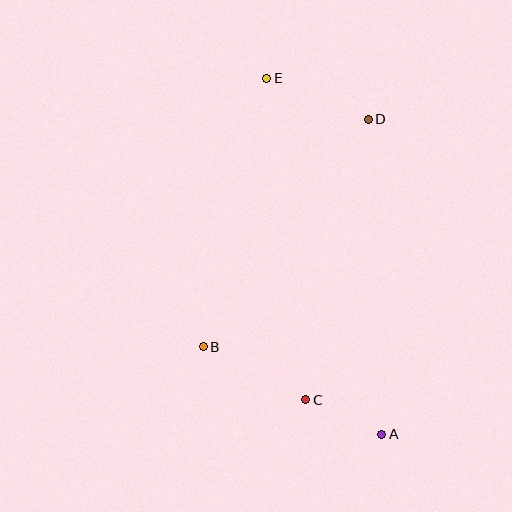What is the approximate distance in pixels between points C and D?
The distance between C and D is approximately 288 pixels.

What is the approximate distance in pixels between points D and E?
The distance between D and E is approximately 110 pixels.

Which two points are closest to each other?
Points A and C are closest to each other.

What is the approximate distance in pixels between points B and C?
The distance between B and C is approximately 115 pixels.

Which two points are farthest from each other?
Points A and E are farthest from each other.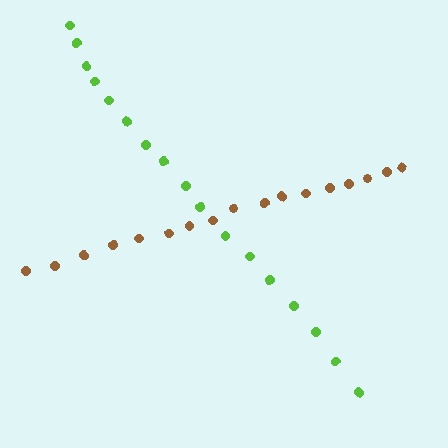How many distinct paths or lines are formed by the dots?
There are 2 distinct paths.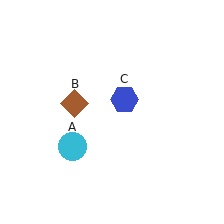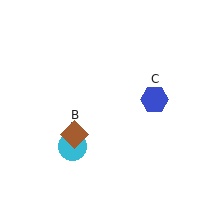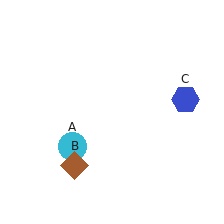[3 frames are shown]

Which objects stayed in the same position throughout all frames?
Cyan circle (object A) remained stationary.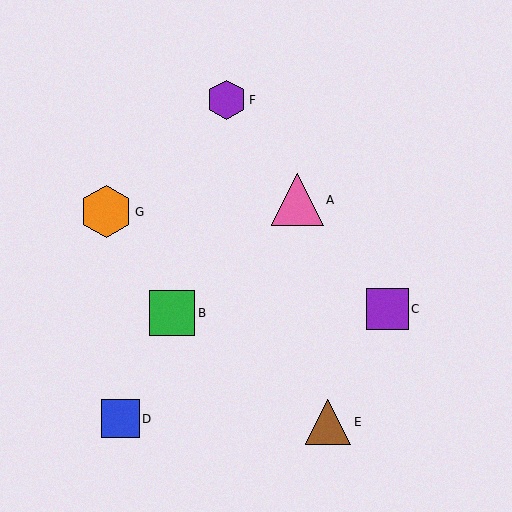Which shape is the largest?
The pink triangle (labeled A) is the largest.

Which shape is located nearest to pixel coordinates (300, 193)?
The pink triangle (labeled A) at (297, 200) is nearest to that location.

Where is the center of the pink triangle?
The center of the pink triangle is at (297, 200).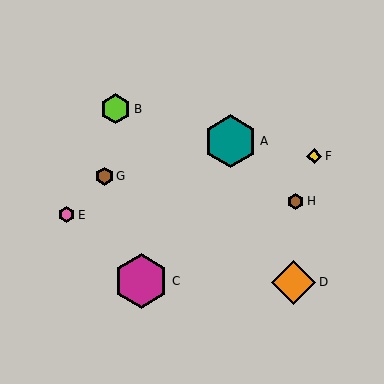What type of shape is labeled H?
Shape H is a brown hexagon.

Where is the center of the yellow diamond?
The center of the yellow diamond is at (314, 156).